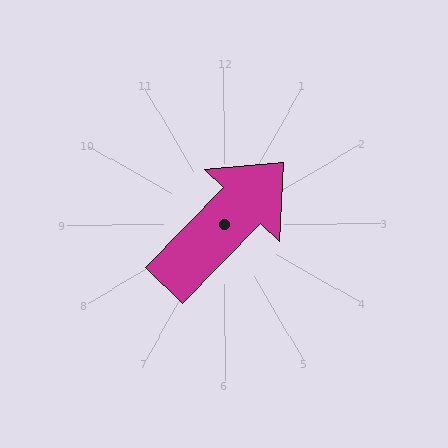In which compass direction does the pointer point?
Northeast.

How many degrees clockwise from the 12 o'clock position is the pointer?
Approximately 44 degrees.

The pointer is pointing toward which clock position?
Roughly 1 o'clock.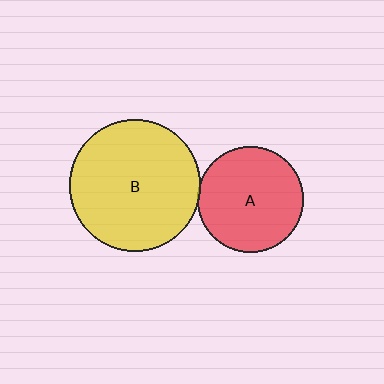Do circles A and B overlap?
Yes.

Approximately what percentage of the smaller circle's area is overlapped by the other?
Approximately 5%.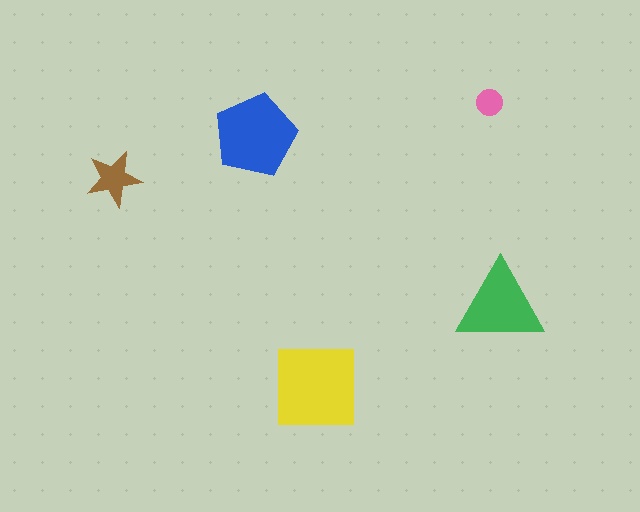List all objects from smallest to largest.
The pink circle, the brown star, the green triangle, the blue pentagon, the yellow square.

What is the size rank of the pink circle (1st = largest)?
5th.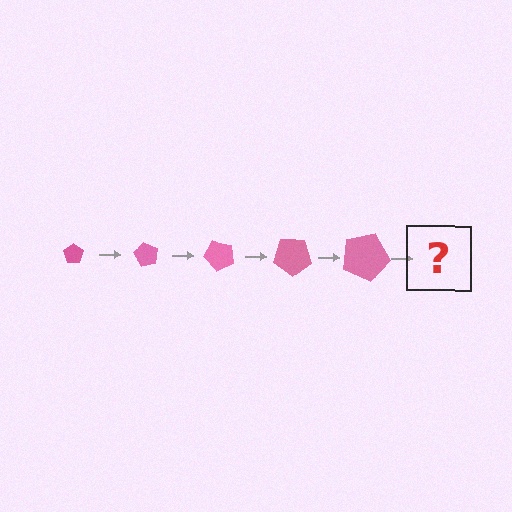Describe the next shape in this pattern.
It should be a pentagon, larger than the previous one and rotated 300 degrees from the start.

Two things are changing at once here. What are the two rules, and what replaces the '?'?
The two rules are that the pentagon grows larger each step and it rotates 60 degrees each step. The '?' should be a pentagon, larger than the previous one and rotated 300 degrees from the start.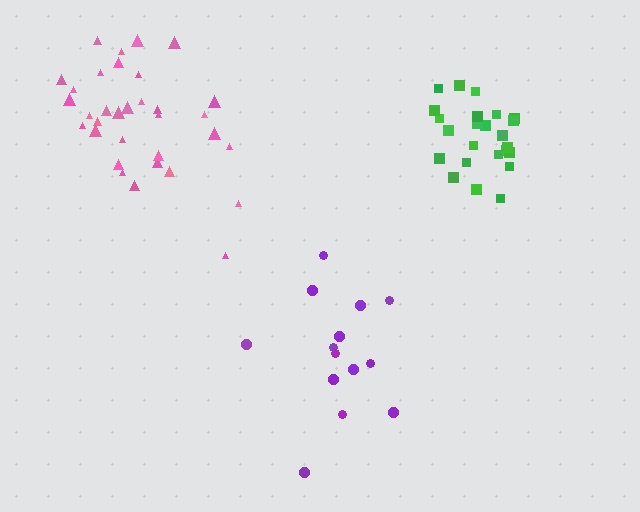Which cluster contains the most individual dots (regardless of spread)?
Pink (33).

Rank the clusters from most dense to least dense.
green, pink, purple.